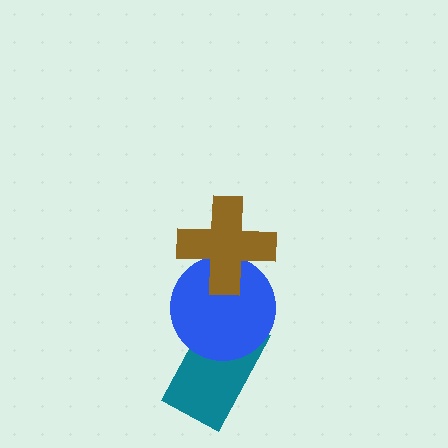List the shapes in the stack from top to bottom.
From top to bottom: the brown cross, the blue circle, the teal rectangle.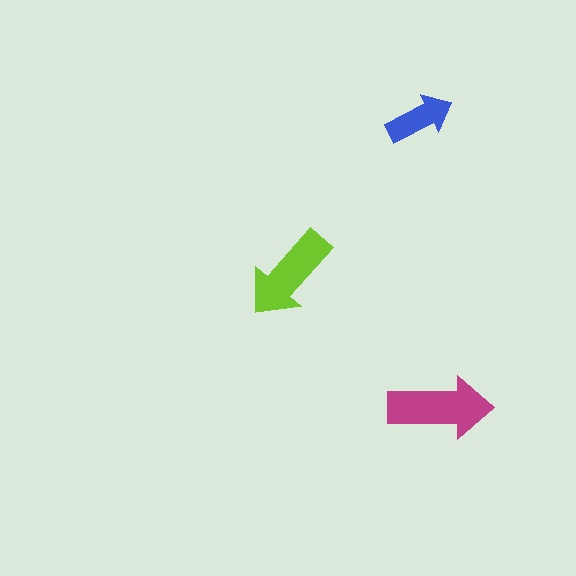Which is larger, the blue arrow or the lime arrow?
The lime one.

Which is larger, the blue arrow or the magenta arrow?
The magenta one.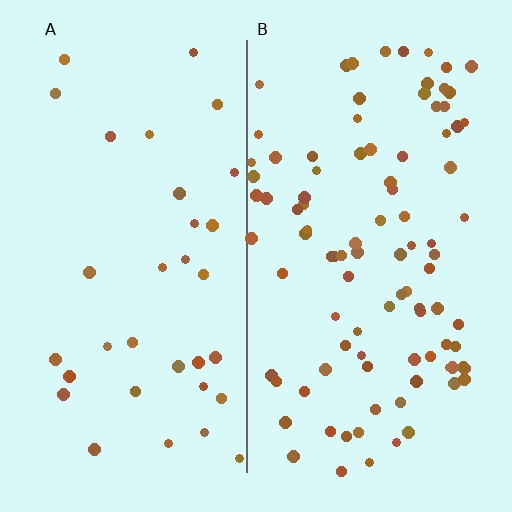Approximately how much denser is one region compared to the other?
Approximately 2.9× — region B over region A.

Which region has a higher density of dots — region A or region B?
B (the right).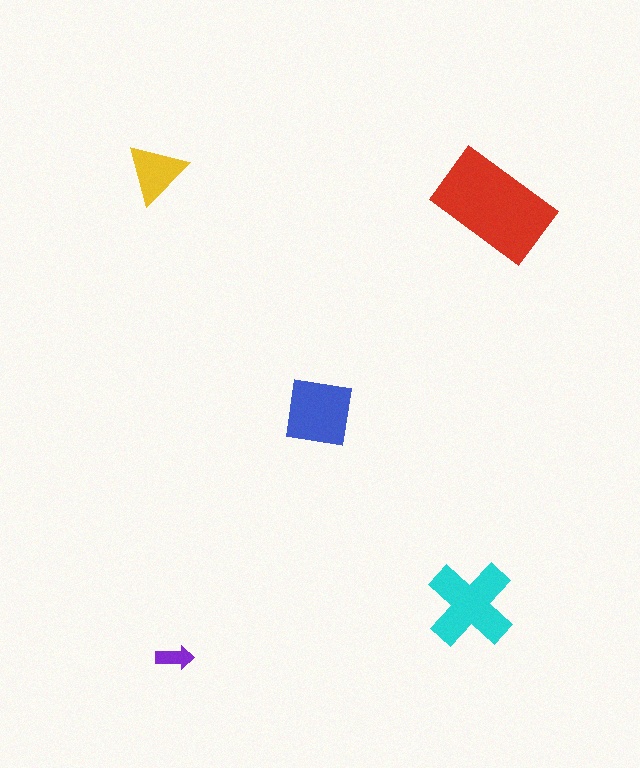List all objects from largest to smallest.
The red rectangle, the cyan cross, the blue square, the yellow triangle, the purple arrow.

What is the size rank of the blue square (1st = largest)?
3rd.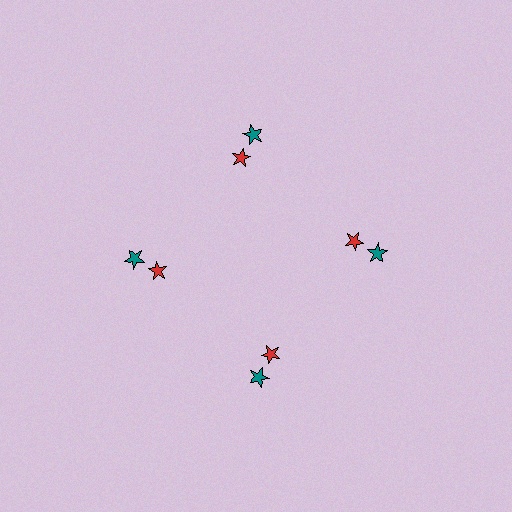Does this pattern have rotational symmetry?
Yes, this pattern has 4-fold rotational symmetry. It looks the same after rotating 90 degrees around the center.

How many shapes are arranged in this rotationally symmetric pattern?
There are 8 shapes, arranged in 4 groups of 2.